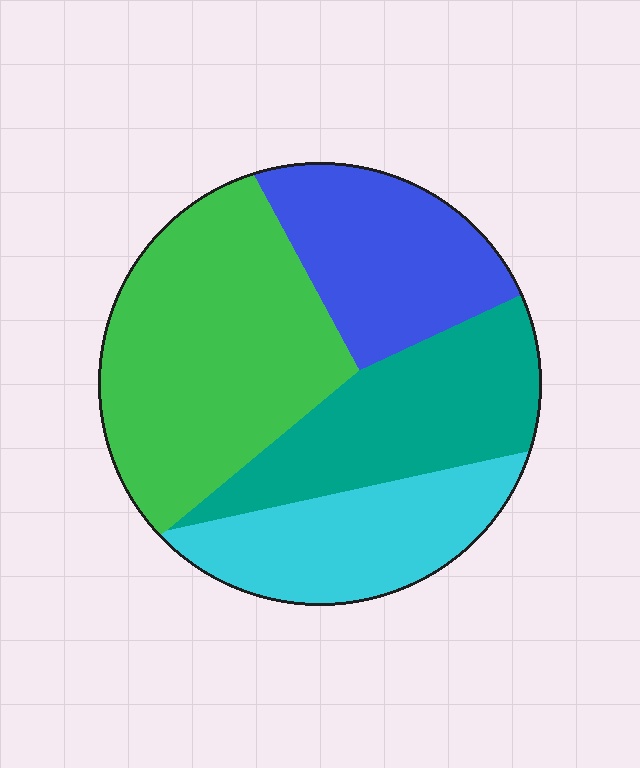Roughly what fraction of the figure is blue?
Blue takes up about one fifth (1/5) of the figure.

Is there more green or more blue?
Green.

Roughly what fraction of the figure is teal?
Teal covers 23% of the figure.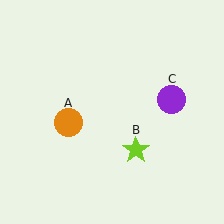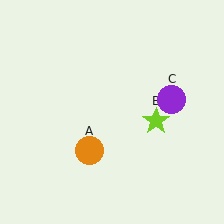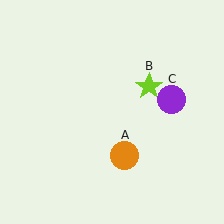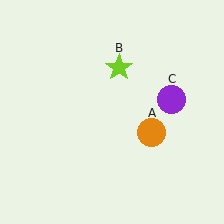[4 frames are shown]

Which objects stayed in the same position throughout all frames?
Purple circle (object C) remained stationary.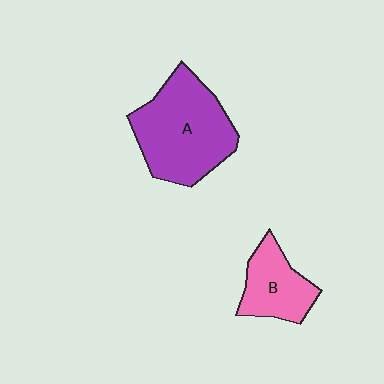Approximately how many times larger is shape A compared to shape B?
Approximately 1.9 times.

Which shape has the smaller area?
Shape B (pink).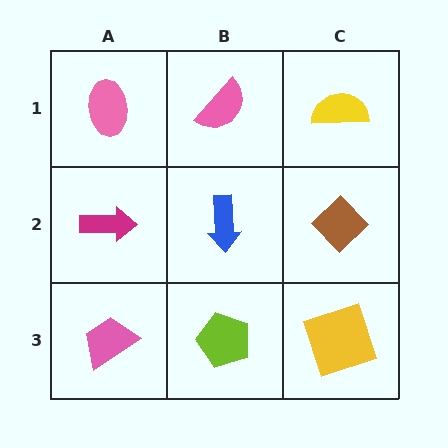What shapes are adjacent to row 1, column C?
A brown diamond (row 2, column C), a pink semicircle (row 1, column B).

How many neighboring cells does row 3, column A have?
2.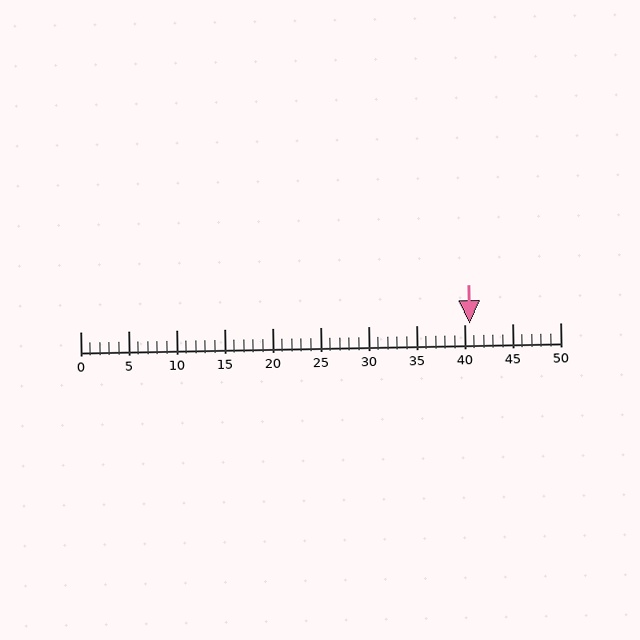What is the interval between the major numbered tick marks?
The major tick marks are spaced 5 units apart.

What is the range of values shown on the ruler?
The ruler shows values from 0 to 50.